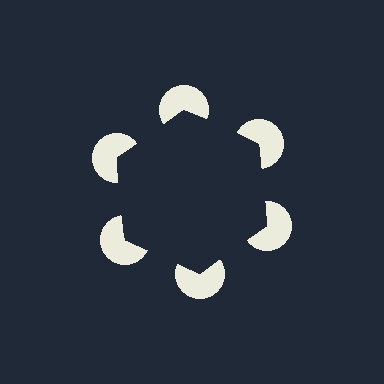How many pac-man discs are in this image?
There are 6 — one at each vertex of the illusory hexagon.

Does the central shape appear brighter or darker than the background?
It typically appears slightly darker than the background, even though no actual brightness change is drawn.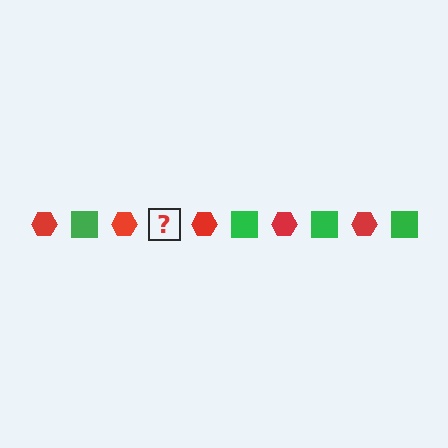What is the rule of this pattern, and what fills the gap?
The rule is that the pattern alternates between red hexagon and green square. The gap should be filled with a green square.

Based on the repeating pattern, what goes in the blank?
The blank should be a green square.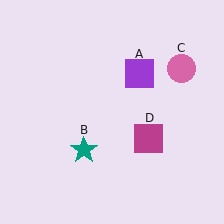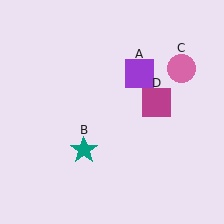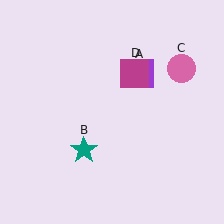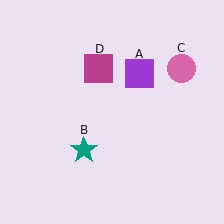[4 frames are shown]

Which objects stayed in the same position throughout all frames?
Purple square (object A) and teal star (object B) and pink circle (object C) remained stationary.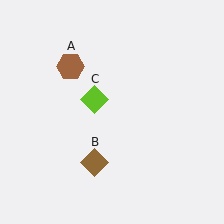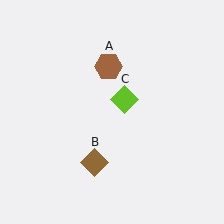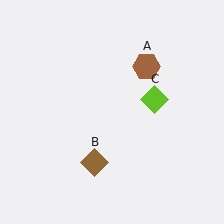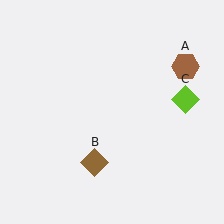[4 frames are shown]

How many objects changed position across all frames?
2 objects changed position: brown hexagon (object A), lime diamond (object C).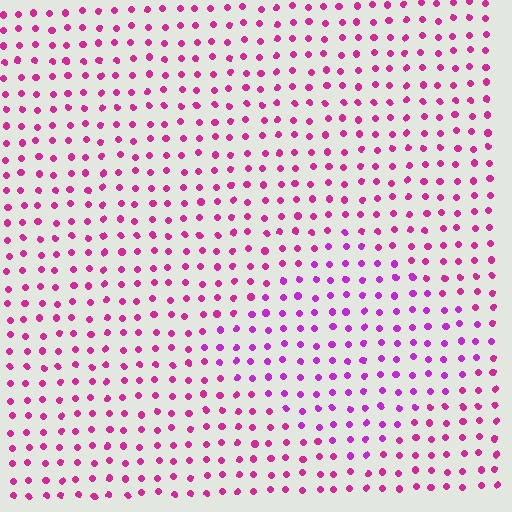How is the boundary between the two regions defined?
The boundary is defined purely by a slight shift in hue (about 27 degrees). Spacing, size, and orientation are identical on both sides.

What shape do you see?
I see a diamond.